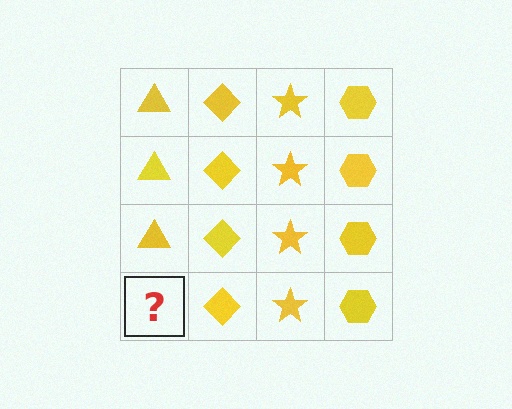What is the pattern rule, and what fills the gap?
The rule is that each column has a consistent shape. The gap should be filled with a yellow triangle.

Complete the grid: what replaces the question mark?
The question mark should be replaced with a yellow triangle.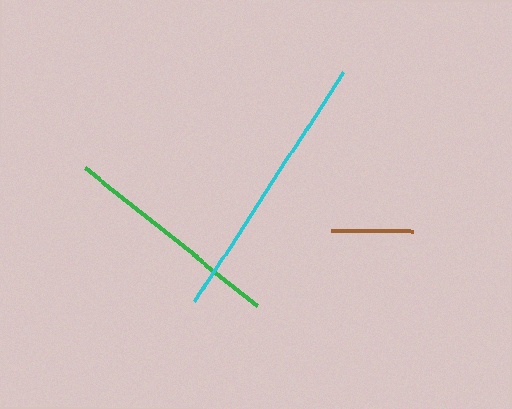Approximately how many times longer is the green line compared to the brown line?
The green line is approximately 2.7 times the length of the brown line.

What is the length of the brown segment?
The brown segment is approximately 82 pixels long.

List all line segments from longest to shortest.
From longest to shortest: cyan, green, brown.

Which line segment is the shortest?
The brown line is the shortest at approximately 82 pixels.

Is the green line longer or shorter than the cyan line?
The cyan line is longer than the green line.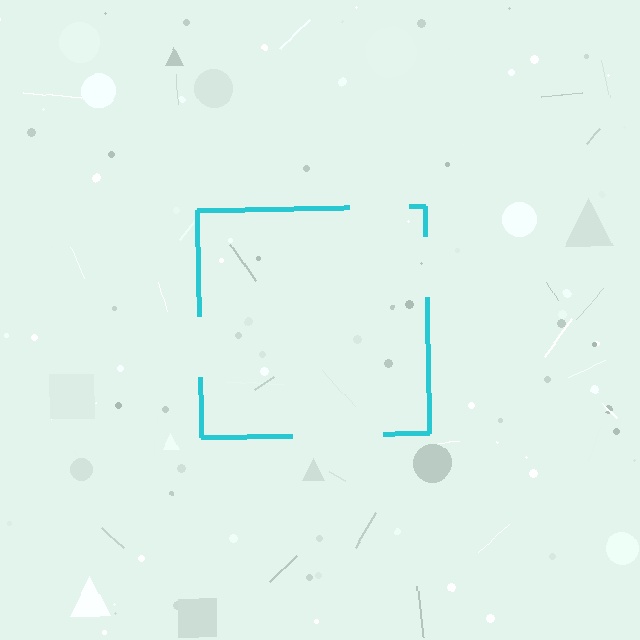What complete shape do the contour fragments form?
The contour fragments form a square.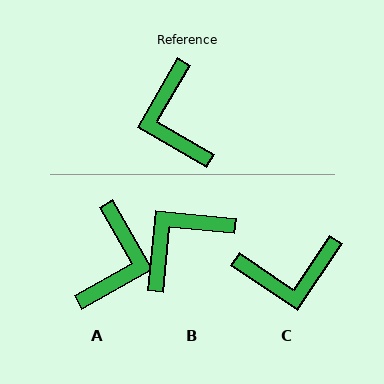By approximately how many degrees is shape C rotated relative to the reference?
Approximately 86 degrees counter-clockwise.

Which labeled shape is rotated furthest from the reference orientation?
A, about 149 degrees away.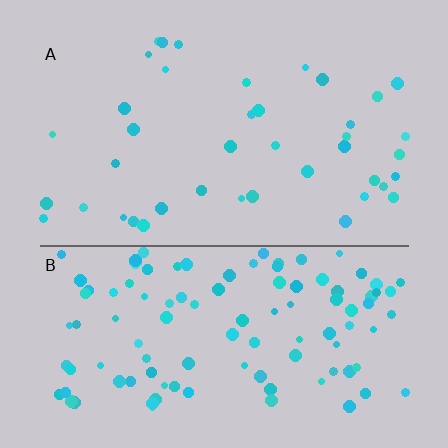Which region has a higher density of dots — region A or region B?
B (the bottom).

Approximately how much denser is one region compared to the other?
Approximately 2.7× — region B over region A.